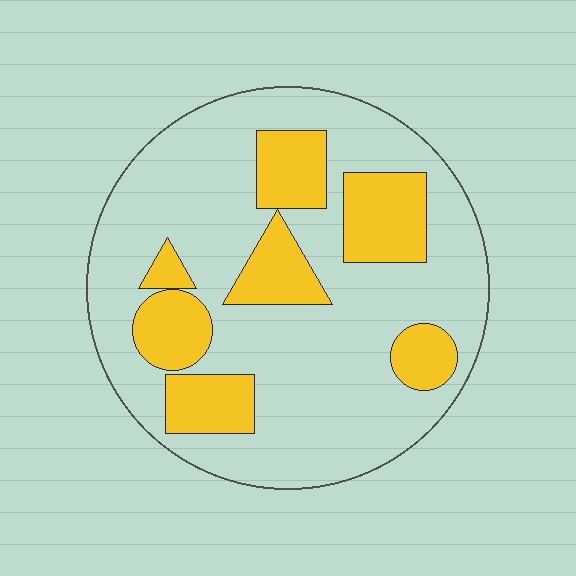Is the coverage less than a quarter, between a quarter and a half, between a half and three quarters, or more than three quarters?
Between a quarter and a half.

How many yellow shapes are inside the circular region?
7.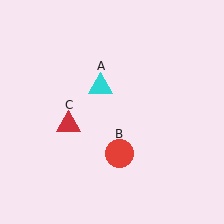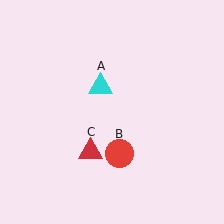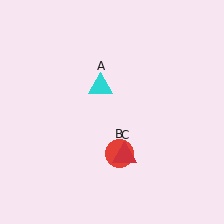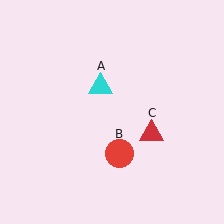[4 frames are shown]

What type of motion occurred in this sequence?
The red triangle (object C) rotated counterclockwise around the center of the scene.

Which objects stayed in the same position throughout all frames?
Cyan triangle (object A) and red circle (object B) remained stationary.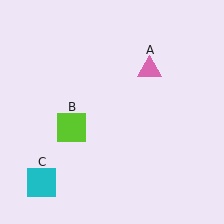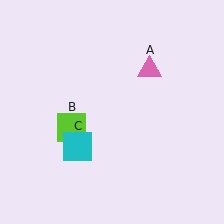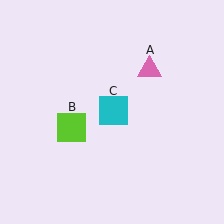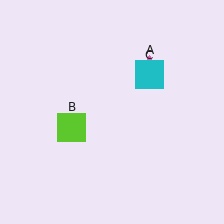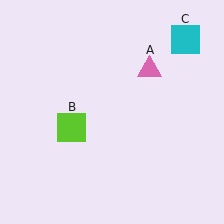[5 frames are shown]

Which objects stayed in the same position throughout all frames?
Pink triangle (object A) and lime square (object B) remained stationary.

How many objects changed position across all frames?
1 object changed position: cyan square (object C).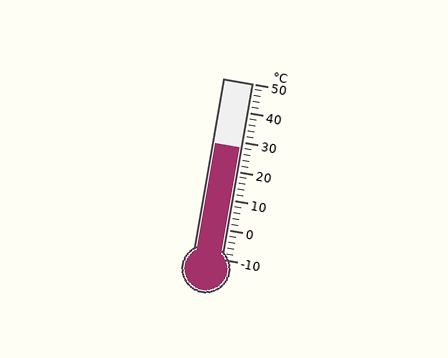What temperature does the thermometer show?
The thermometer shows approximately 28°C.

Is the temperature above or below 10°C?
The temperature is above 10°C.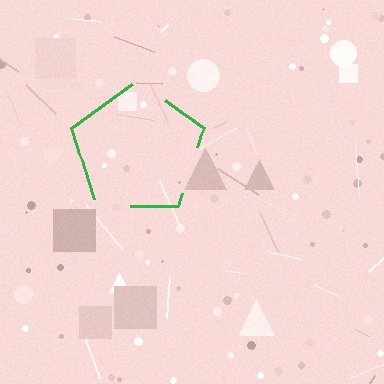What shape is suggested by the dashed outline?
The dashed outline suggests a pentagon.